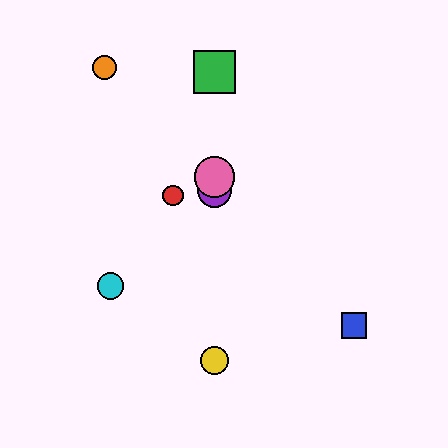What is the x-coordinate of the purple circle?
The purple circle is at x≈215.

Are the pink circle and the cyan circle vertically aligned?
No, the pink circle is at x≈215 and the cyan circle is at x≈111.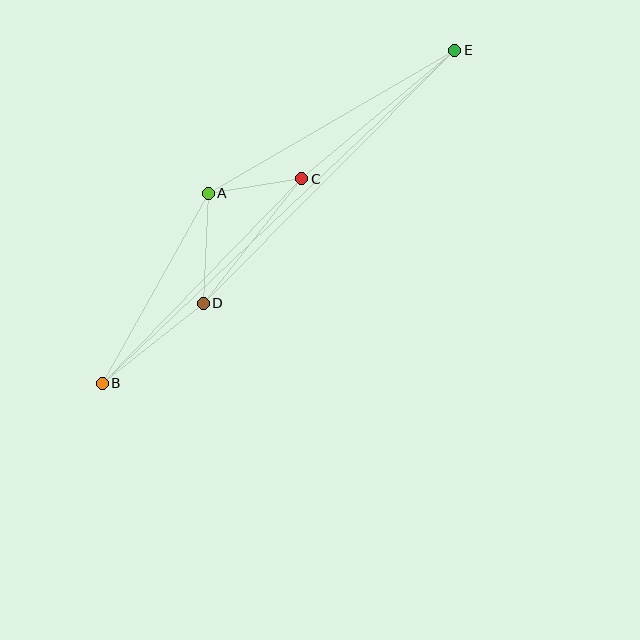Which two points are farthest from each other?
Points B and E are farthest from each other.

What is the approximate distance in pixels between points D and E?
The distance between D and E is approximately 357 pixels.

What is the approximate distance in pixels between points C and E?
The distance between C and E is approximately 200 pixels.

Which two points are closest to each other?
Points A and C are closest to each other.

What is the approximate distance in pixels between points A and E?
The distance between A and E is approximately 285 pixels.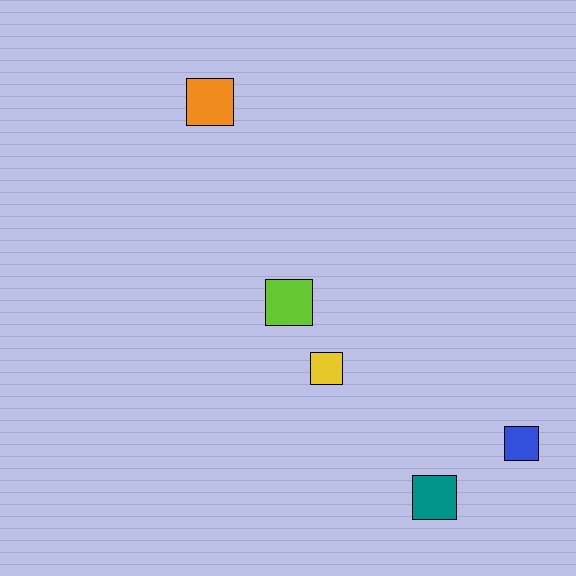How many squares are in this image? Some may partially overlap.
There are 5 squares.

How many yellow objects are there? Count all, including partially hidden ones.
There is 1 yellow object.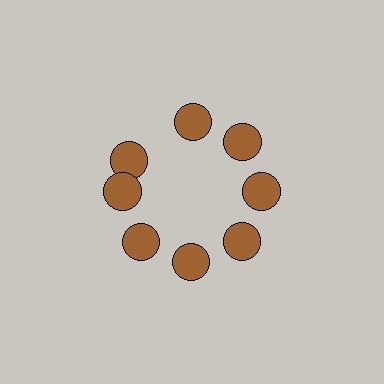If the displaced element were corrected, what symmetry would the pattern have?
It would have 8-fold rotational symmetry — the pattern would map onto itself every 45 degrees.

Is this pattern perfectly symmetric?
No. The 8 brown circles are arranged in a ring, but one element near the 10 o'clock position is rotated out of alignment along the ring, breaking the 8-fold rotational symmetry.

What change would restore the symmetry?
The symmetry would be restored by rotating it back into even spacing with its neighbors so that all 8 circles sit at equal angles and equal distance from the center.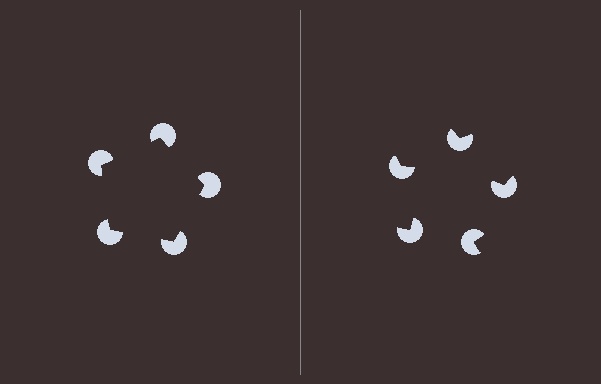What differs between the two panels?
The pac-man discs are positioned identically on both sides; only the wedge orientations differ. On the left they align to a pentagon; on the right they are misaligned.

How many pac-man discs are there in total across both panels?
10 — 5 on each side.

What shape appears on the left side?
An illusory pentagon.